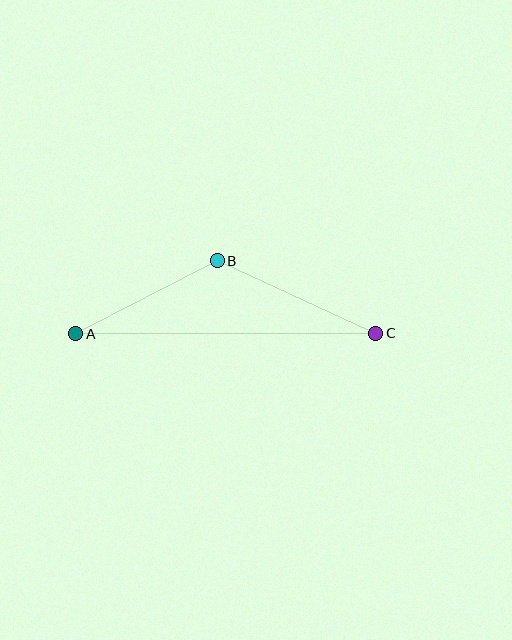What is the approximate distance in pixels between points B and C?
The distance between B and C is approximately 174 pixels.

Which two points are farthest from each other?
Points A and C are farthest from each other.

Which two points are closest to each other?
Points A and B are closest to each other.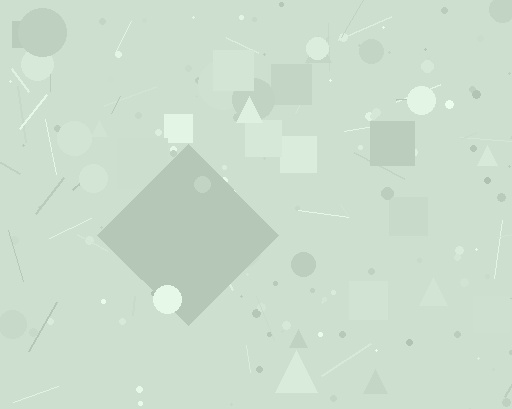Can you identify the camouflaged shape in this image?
The camouflaged shape is a diamond.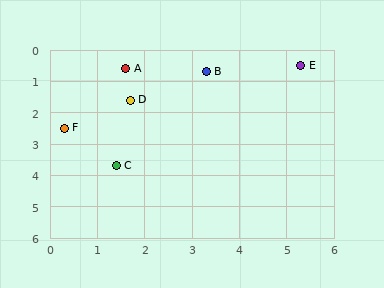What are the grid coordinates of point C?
Point C is at approximately (1.4, 3.7).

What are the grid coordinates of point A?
Point A is at approximately (1.6, 0.6).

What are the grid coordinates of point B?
Point B is at approximately (3.3, 0.7).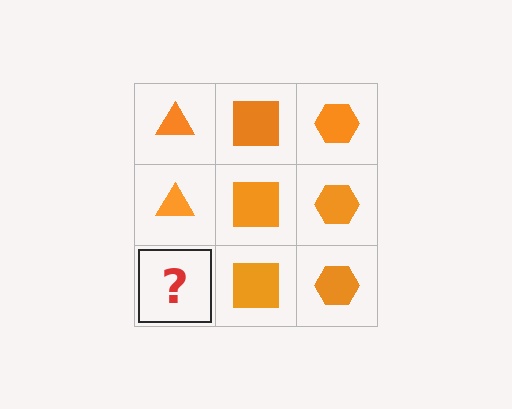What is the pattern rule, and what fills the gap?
The rule is that each column has a consistent shape. The gap should be filled with an orange triangle.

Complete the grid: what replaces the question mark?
The question mark should be replaced with an orange triangle.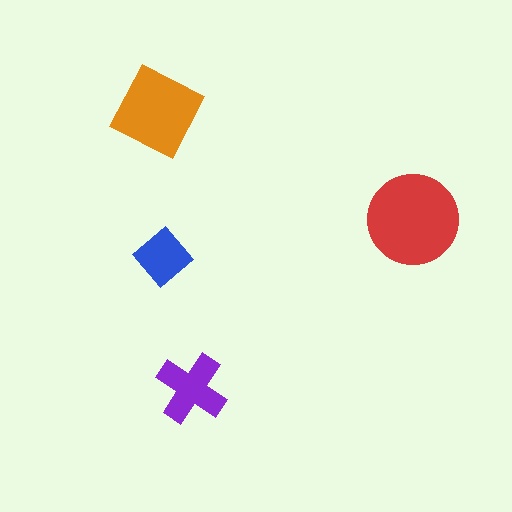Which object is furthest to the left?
The orange square is leftmost.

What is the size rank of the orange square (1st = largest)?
2nd.